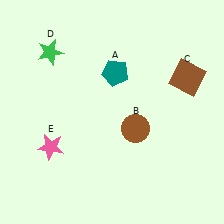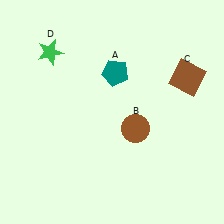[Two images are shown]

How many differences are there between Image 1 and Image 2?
There is 1 difference between the two images.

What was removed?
The pink star (E) was removed in Image 2.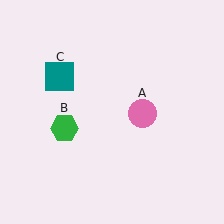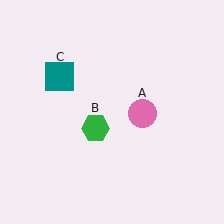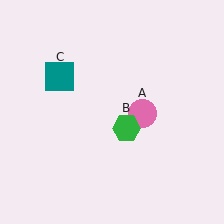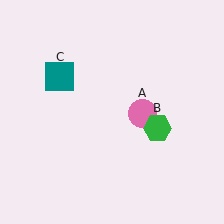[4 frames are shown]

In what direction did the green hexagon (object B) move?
The green hexagon (object B) moved right.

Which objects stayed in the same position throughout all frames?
Pink circle (object A) and teal square (object C) remained stationary.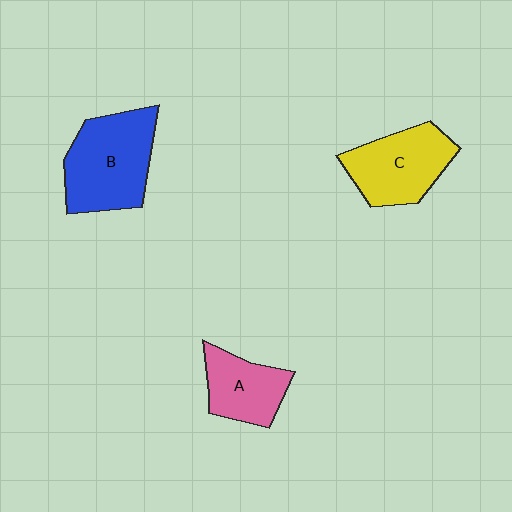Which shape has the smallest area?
Shape A (pink).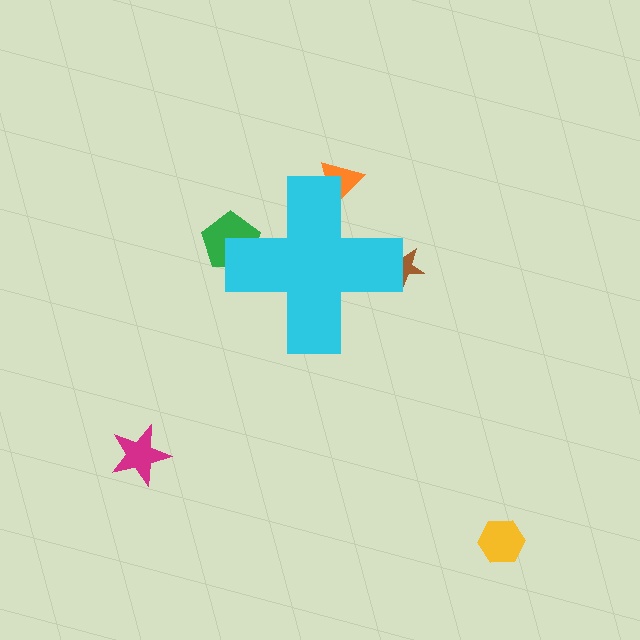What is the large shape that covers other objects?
A cyan cross.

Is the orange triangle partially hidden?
Yes, the orange triangle is partially hidden behind the cyan cross.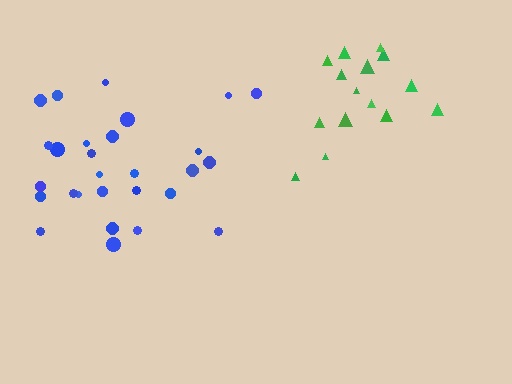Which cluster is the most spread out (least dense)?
Blue.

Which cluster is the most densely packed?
Green.